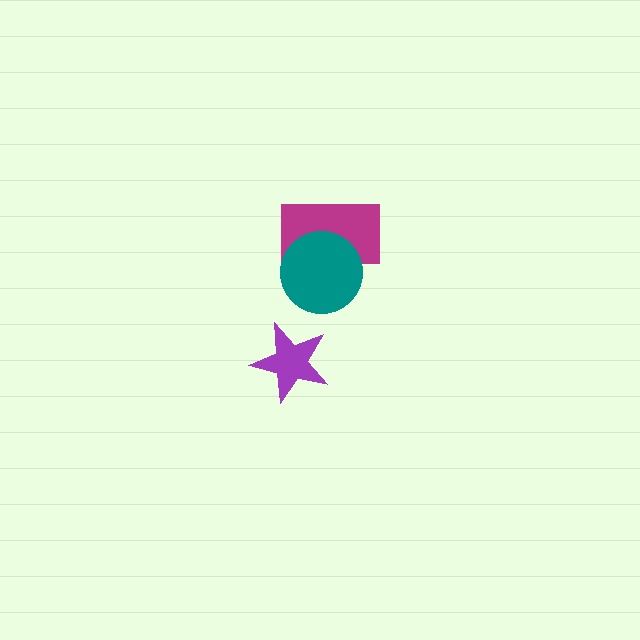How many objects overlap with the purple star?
0 objects overlap with the purple star.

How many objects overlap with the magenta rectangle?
1 object overlaps with the magenta rectangle.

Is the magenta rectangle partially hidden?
Yes, it is partially covered by another shape.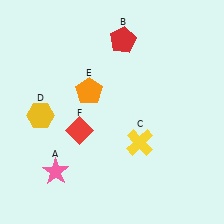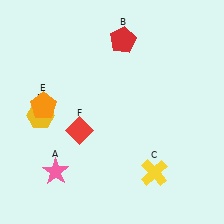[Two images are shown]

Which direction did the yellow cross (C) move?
The yellow cross (C) moved down.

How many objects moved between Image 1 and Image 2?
2 objects moved between the two images.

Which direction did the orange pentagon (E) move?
The orange pentagon (E) moved left.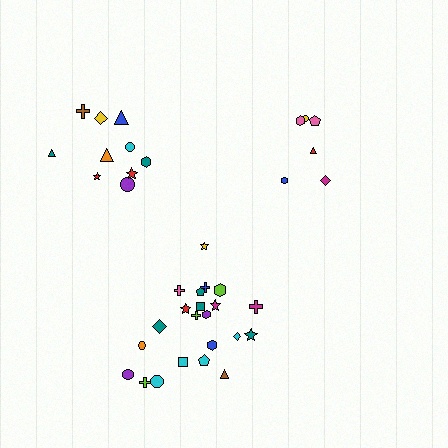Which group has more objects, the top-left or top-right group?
The top-left group.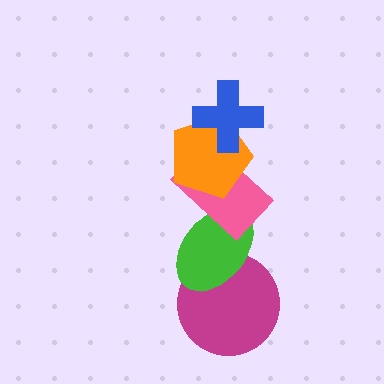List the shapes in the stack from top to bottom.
From top to bottom: the blue cross, the orange pentagon, the pink rectangle, the green ellipse, the magenta circle.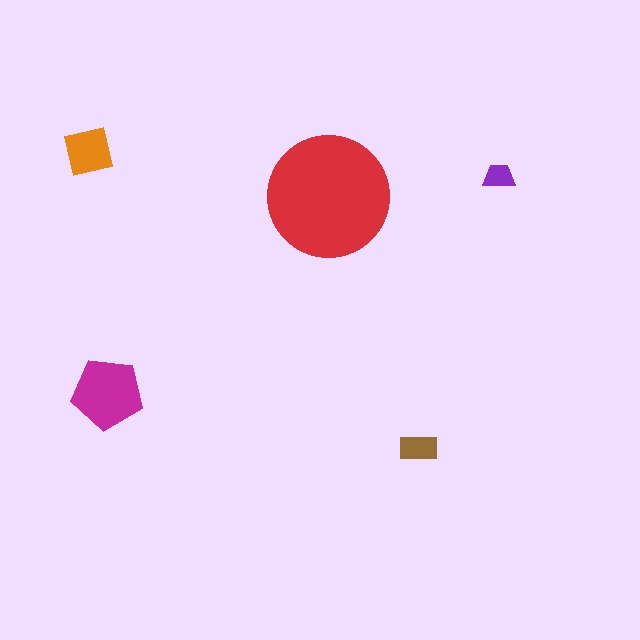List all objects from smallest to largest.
The purple trapezoid, the brown rectangle, the orange square, the magenta pentagon, the red circle.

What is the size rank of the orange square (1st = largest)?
3rd.